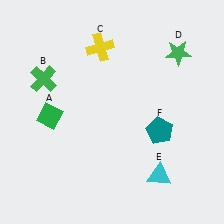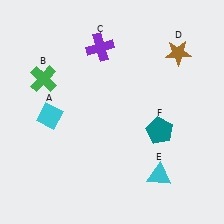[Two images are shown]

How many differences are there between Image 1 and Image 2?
There are 3 differences between the two images.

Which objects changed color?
A changed from green to cyan. C changed from yellow to purple. D changed from green to brown.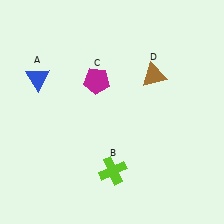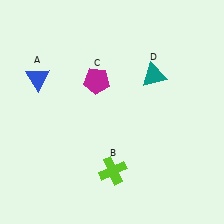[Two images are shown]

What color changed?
The triangle (D) changed from brown in Image 1 to teal in Image 2.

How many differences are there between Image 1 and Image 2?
There is 1 difference between the two images.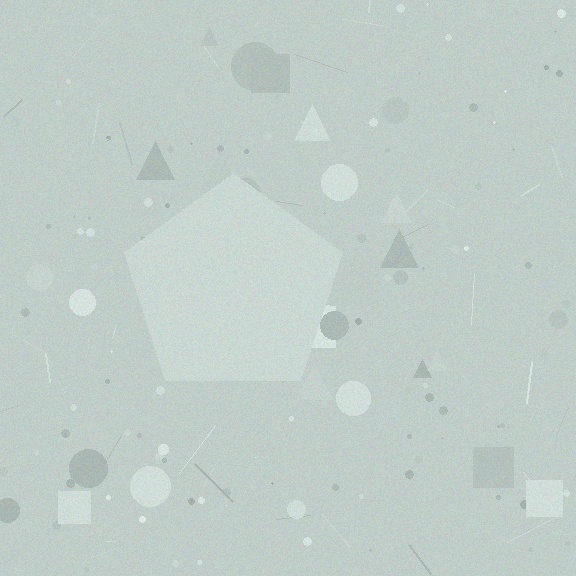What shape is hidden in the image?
A pentagon is hidden in the image.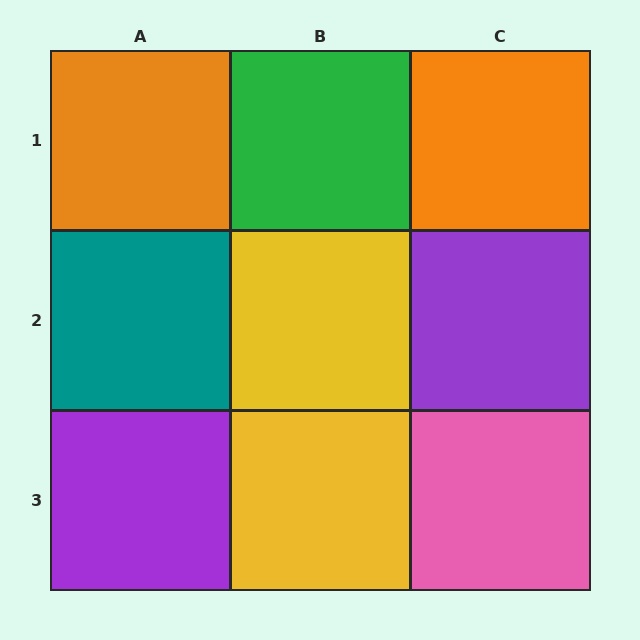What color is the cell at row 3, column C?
Pink.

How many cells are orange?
2 cells are orange.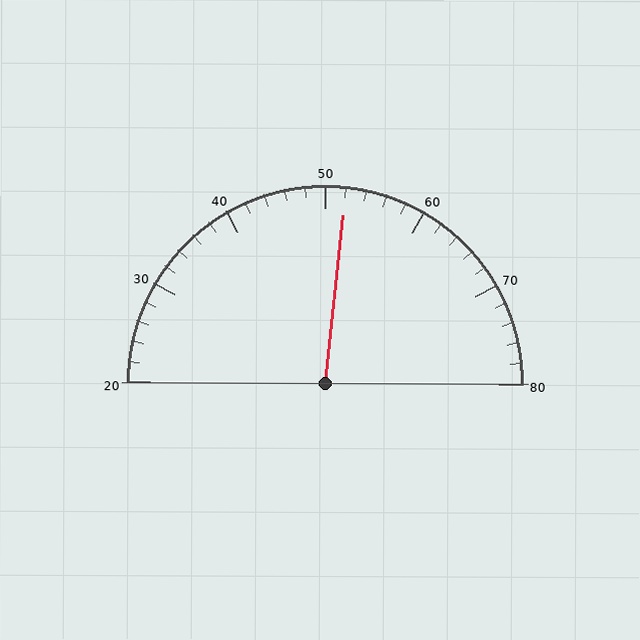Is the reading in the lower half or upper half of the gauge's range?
The reading is in the upper half of the range (20 to 80).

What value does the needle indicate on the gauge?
The needle indicates approximately 52.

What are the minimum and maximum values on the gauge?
The gauge ranges from 20 to 80.